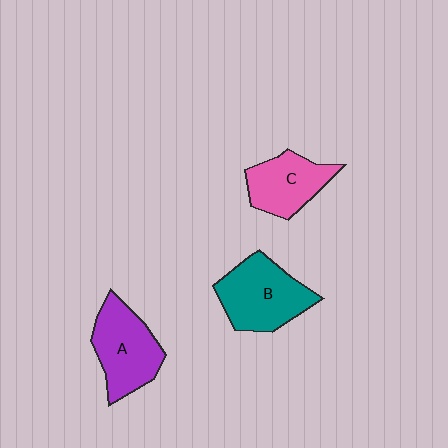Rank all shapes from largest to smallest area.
From largest to smallest: B (teal), A (purple), C (pink).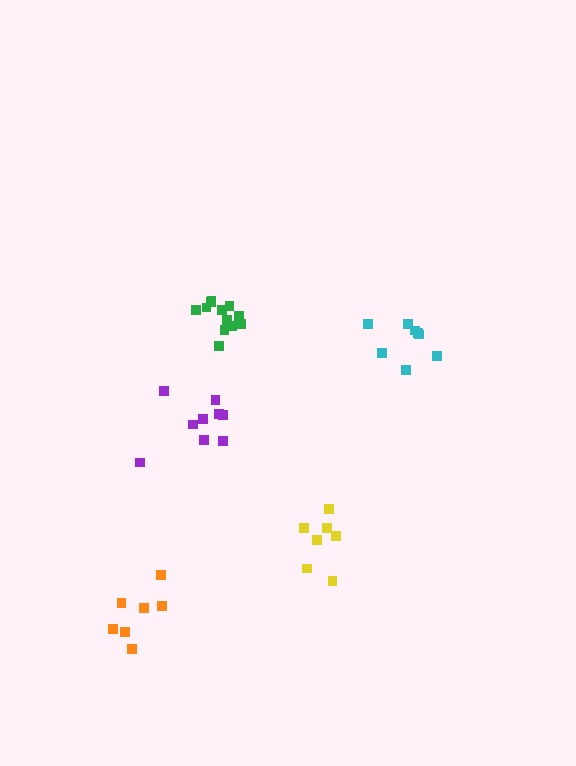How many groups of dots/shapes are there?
There are 5 groups.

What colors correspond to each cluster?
The clusters are colored: purple, cyan, green, yellow, orange.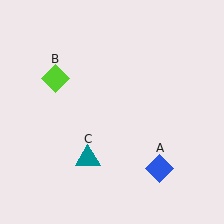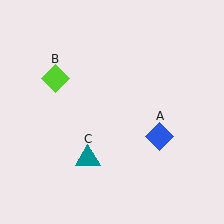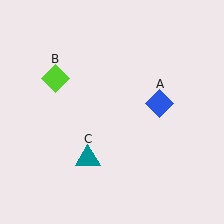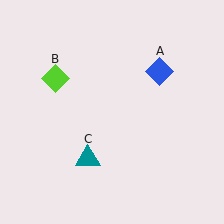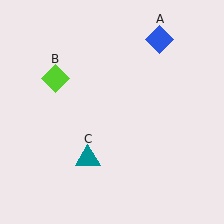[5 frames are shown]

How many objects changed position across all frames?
1 object changed position: blue diamond (object A).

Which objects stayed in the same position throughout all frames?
Lime diamond (object B) and teal triangle (object C) remained stationary.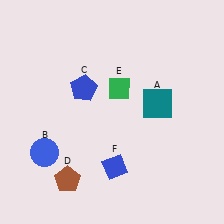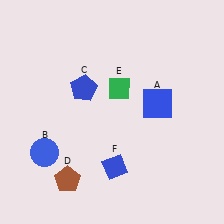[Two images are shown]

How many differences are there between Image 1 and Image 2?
There is 1 difference between the two images.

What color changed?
The square (A) changed from teal in Image 1 to blue in Image 2.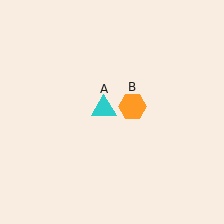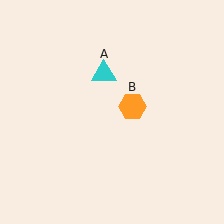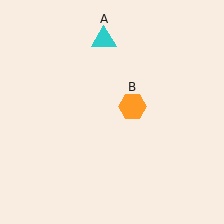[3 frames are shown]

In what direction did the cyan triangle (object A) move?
The cyan triangle (object A) moved up.